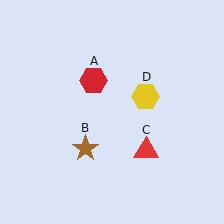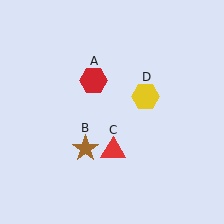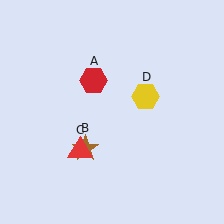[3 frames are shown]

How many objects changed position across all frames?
1 object changed position: red triangle (object C).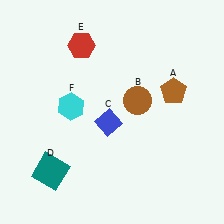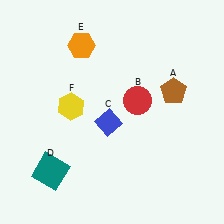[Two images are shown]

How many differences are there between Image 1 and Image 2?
There are 3 differences between the two images.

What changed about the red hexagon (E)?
In Image 1, E is red. In Image 2, it changed to orange.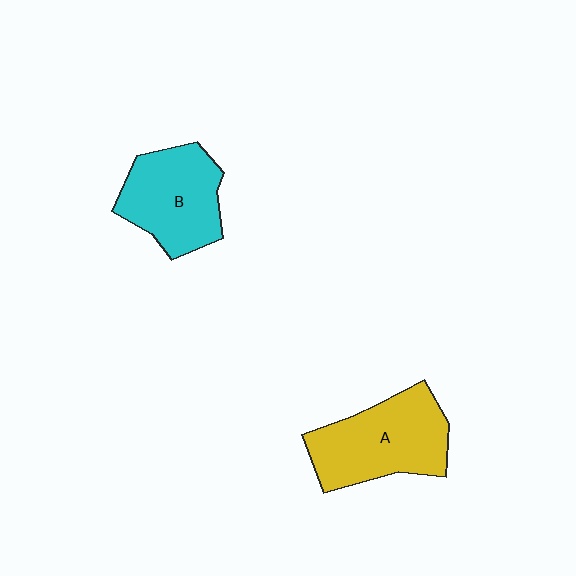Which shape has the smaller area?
Shape B (cyan).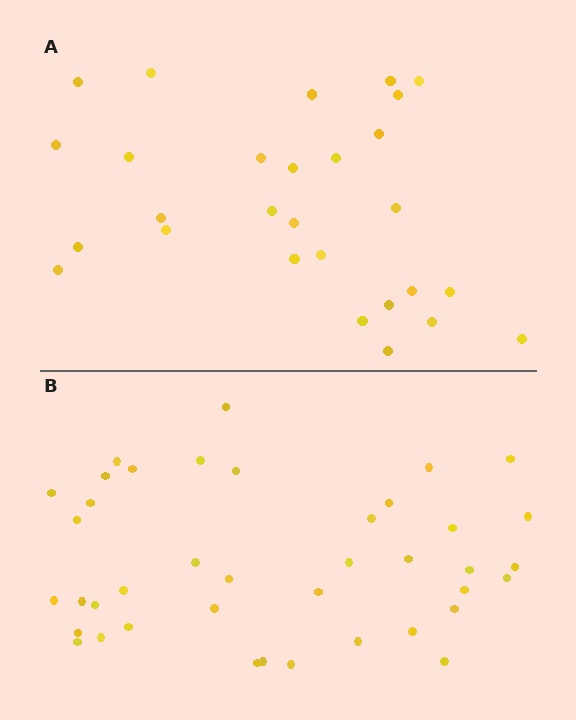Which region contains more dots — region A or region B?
Region B (the bottom region) has more dots.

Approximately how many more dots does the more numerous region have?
Region B has roughly 12 or so more dots than region A.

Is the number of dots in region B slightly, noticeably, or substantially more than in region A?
Region B has noticeably more, but not dramatically so. The ratio is roughly 1.4 to 1.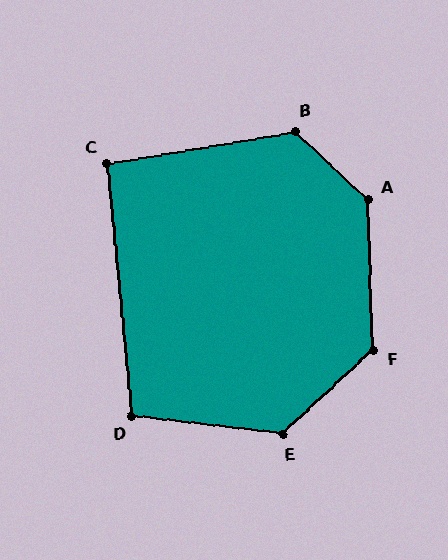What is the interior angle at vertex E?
Approximately 131 degrees (obtuse).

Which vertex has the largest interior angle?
A, at approximately 135 degrees.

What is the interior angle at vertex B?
Approximately 127 degrees (obtuse).